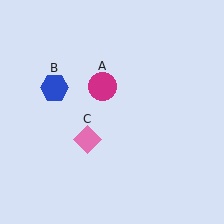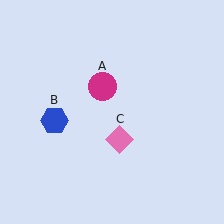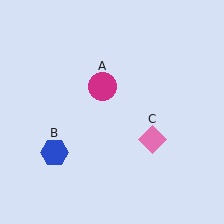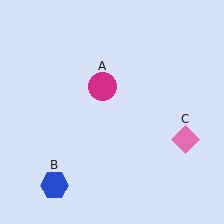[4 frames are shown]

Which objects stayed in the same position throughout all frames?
Magenta circle (object A) remained stationary.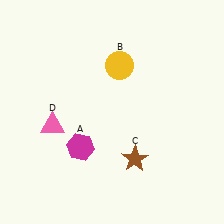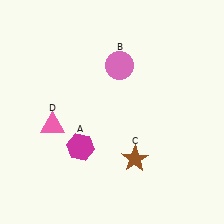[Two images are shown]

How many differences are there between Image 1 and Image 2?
There is 1 difference between the two images.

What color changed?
The circle (B) changed from yellow in Image 1 to pink in Image 2.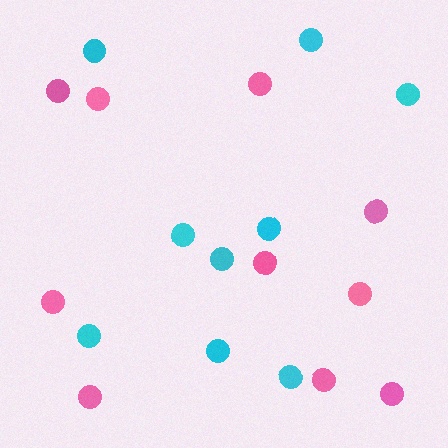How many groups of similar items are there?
There are 2 groups: one group of cyan circles (9) and one group of pink circles (10).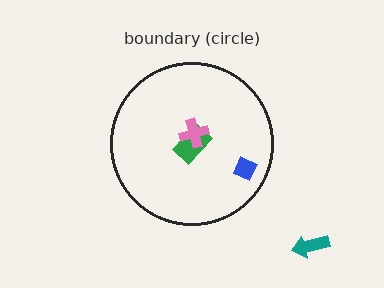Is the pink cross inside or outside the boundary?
Inside.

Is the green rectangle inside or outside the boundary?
Inside.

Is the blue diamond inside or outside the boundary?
Inside.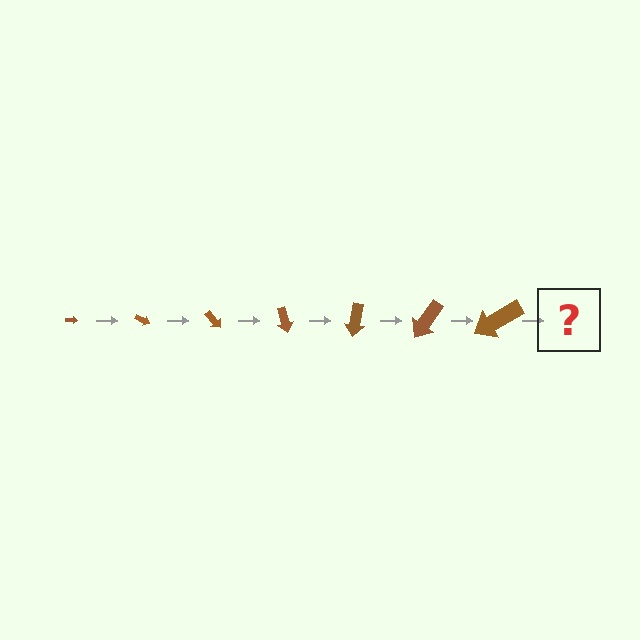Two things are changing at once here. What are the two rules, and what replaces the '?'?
The two rules are that the arrow grows larger each step and it rotates 25 degrees each step. The '?' should be an arrow, larger than the previous one and rotated 175 degrees from the start.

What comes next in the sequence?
The next element should be an arrow, larger than the previous one and rotated 175 degrees from the start.